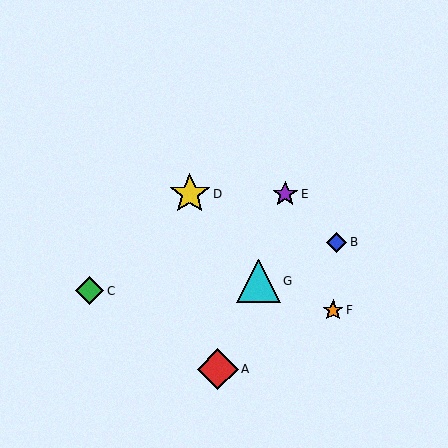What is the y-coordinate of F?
Object F is at y≈310.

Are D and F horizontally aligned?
No, D is at y≈194 and F is at y≈310.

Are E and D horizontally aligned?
Yes, both are at y≈194.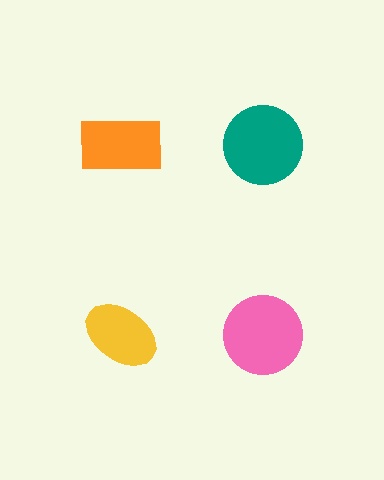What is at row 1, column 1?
An orange rectangle.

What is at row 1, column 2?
A teal circle.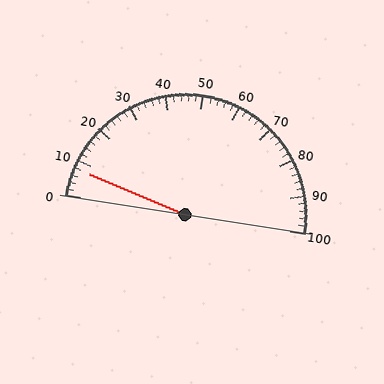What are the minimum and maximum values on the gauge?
The gauge ranges from 0 to 100.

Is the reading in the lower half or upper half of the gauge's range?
The reading is in the lower half of the range (0 to 100).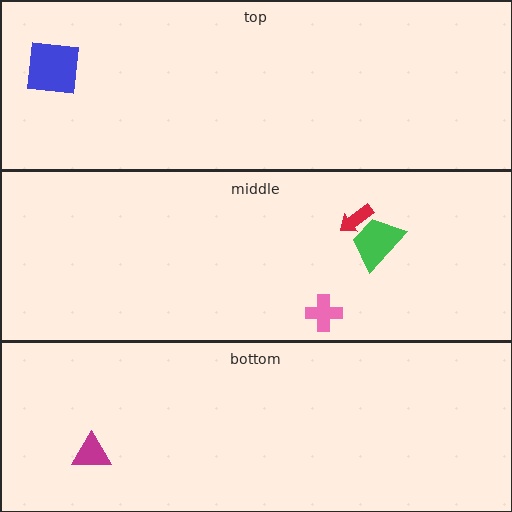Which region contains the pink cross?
The middle region.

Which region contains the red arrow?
The middle region.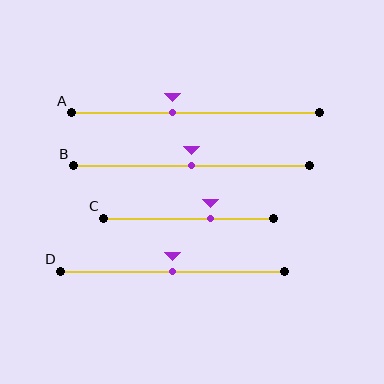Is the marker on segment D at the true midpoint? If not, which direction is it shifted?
Yes, the marker on segment D is at the true midpoint.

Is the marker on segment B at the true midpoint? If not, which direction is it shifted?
Yes, the marker on segment B is at the true midpoint.